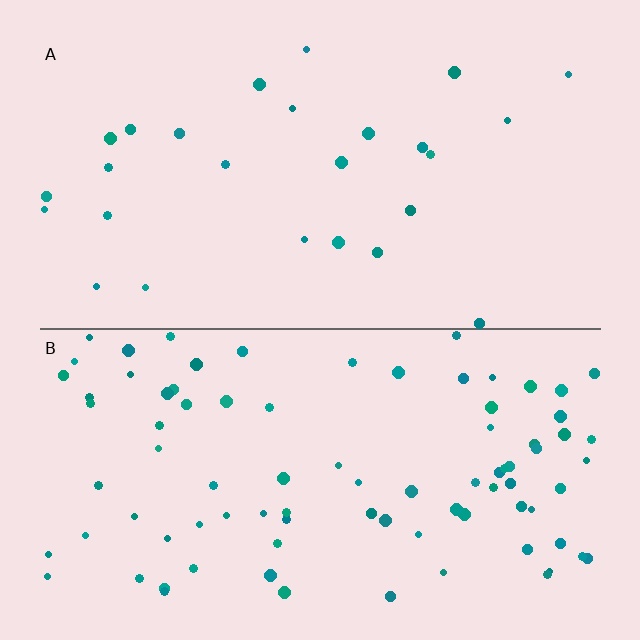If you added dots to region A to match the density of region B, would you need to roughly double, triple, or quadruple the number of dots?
Approximately triple.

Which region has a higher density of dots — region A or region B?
B (the bottom).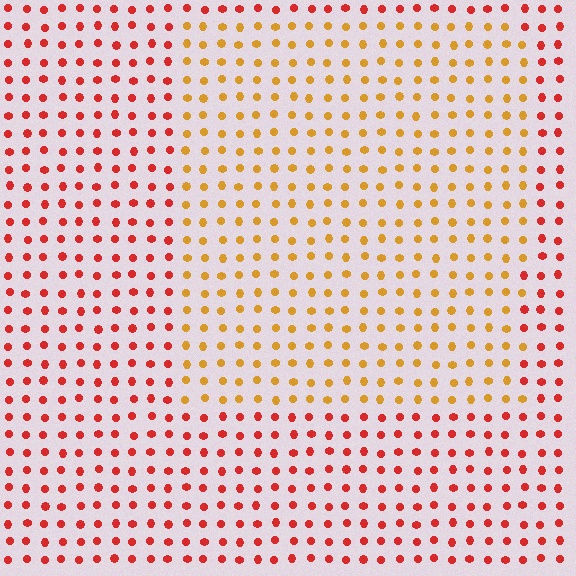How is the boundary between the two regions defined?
The boundary is defined purely by a slight shift in hue (about 40 degrees). Spacing, size, and orientation are identical on both sides.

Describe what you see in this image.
The image is filled with small red elements in a uniform arrangement. A rectangle-shaped region is visible where the elements are tinted to a slightly different hue, forming a subtle color boundary.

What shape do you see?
I see a rectangle.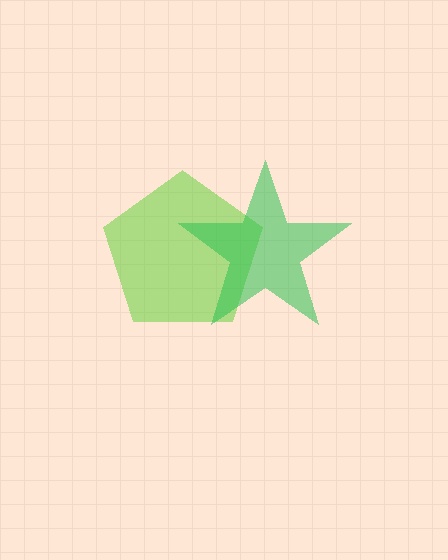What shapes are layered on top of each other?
The layered shapes are: a lime pentagon, a green star.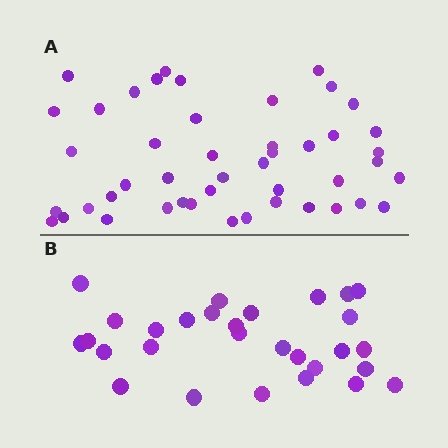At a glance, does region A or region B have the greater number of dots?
Region A (the top region) has more dots.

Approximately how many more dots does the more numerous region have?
Region A has approximately 15 more dots than region B.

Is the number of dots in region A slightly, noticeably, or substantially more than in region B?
Region A has substantially more. The ratio is roughly 1.6 to 1.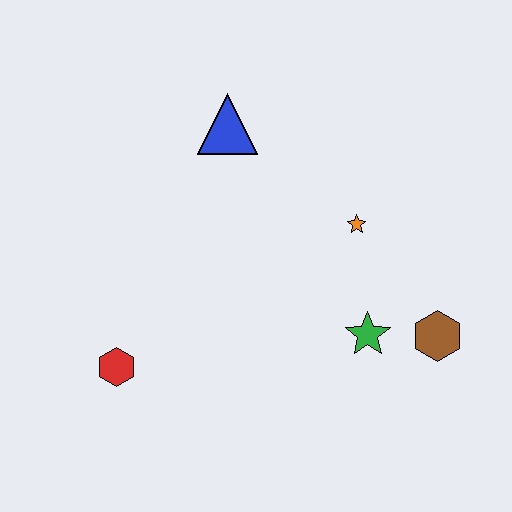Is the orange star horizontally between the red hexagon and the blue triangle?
No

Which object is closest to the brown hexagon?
The green star is closest to the brown hexagon.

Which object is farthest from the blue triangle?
The brown hexagon is farthest from the blue triangle.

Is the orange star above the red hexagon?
Yes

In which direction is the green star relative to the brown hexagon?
The green star is to the left of the brown hexagon.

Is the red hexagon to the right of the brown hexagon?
No